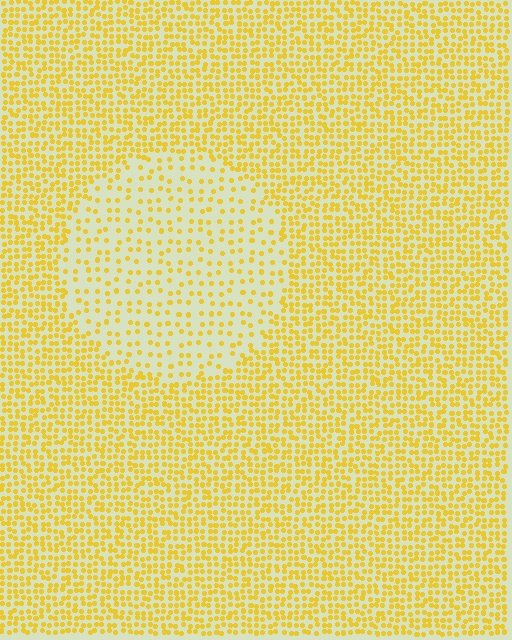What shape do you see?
I see a circle.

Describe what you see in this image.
The image contains small yellow elements arranged at two different densities. A circle-shaped region is visible where the elements are less densely packed than the surrounding area.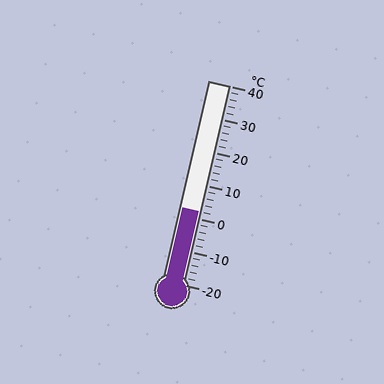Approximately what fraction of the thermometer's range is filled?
The thermometer is filled to approximately 35% of its range.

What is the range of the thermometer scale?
The thermometer scale ranges from -20°C to 40°C.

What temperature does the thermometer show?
The thermometer shows approximately 2°C.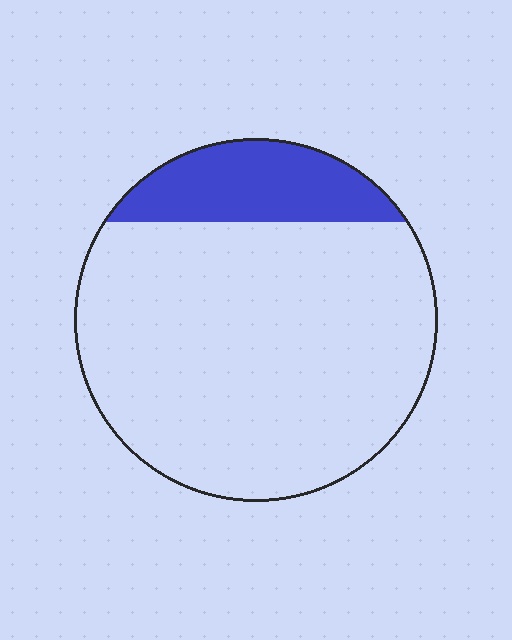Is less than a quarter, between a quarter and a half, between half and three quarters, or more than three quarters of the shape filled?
Less than a quarter.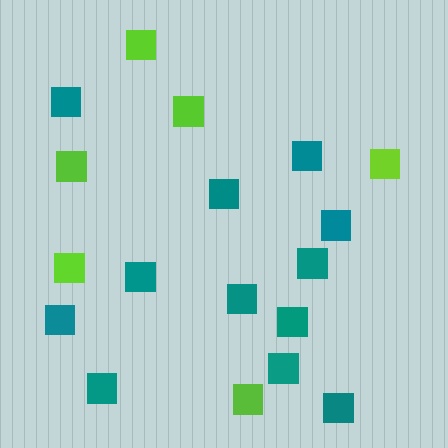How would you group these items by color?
There are 2 groups: one group of teal squares (12) and one group of lime squares (6).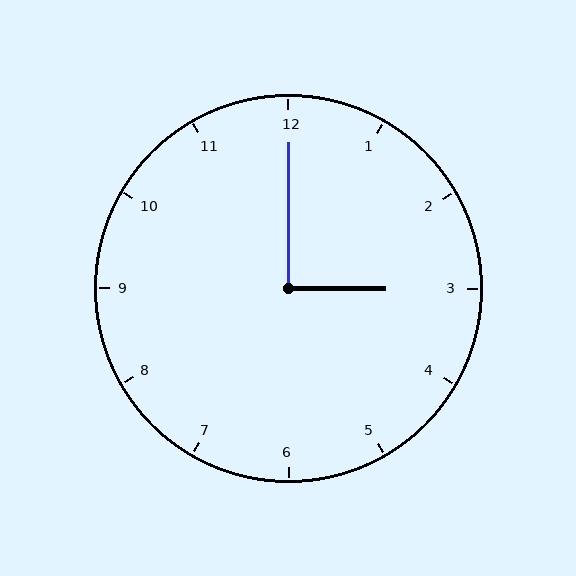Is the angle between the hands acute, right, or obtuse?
It is right.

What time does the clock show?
3:00.